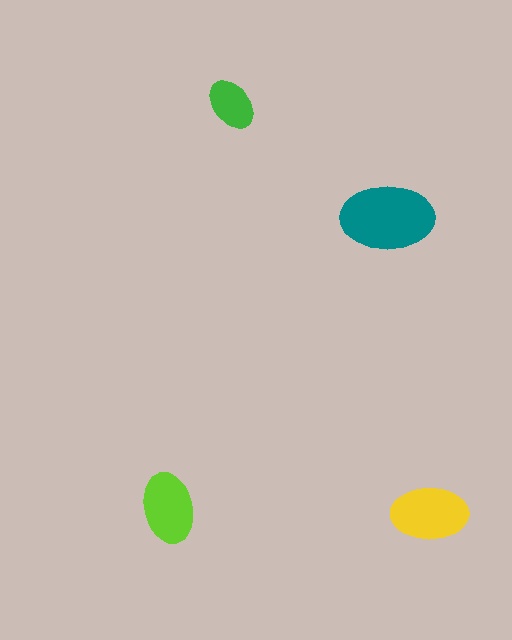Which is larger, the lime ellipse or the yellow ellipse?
The yellow one.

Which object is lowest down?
The yellow ellipse is bottommost.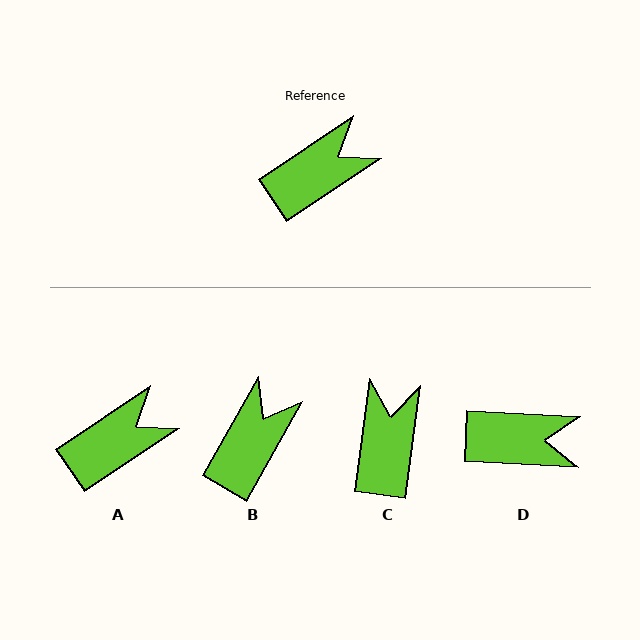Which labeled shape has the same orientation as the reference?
A.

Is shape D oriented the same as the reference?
No, it is off by about 37 degrees.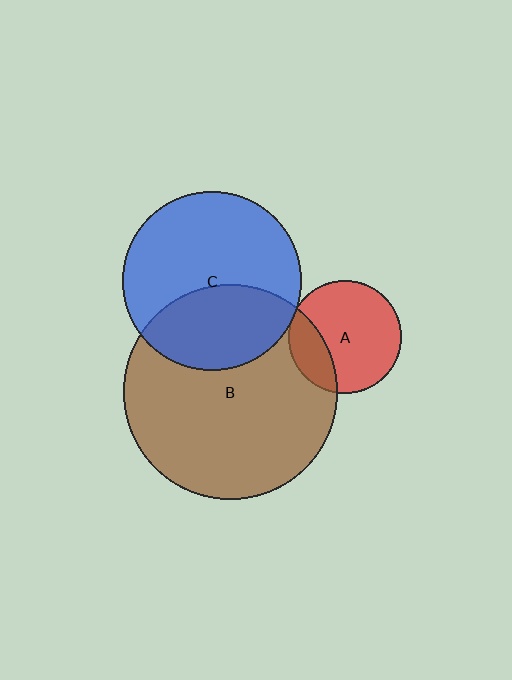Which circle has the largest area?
Circle B (brown).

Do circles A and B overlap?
Yes.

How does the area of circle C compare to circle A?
Approximately 2.5 times.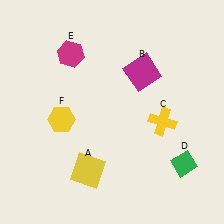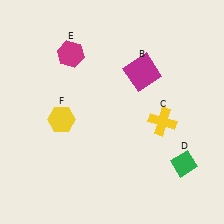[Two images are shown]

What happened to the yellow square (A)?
The yellow square (A) was removed in Image 2. It was in the bottom-left area of Image 1.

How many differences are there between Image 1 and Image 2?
There is 1 difference between the two images.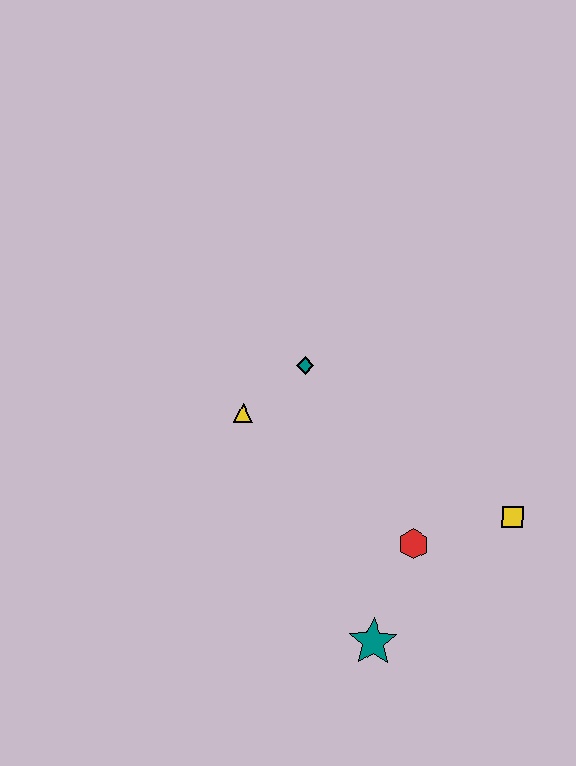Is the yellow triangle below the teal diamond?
Yes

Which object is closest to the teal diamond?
The yellow triangle is closest to the teal diamond.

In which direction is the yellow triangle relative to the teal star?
The yellow triangle is above the teal star.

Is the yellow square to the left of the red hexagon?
No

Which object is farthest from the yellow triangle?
The yellow square is farthest from the yellow triangle.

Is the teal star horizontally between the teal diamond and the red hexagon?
Yes